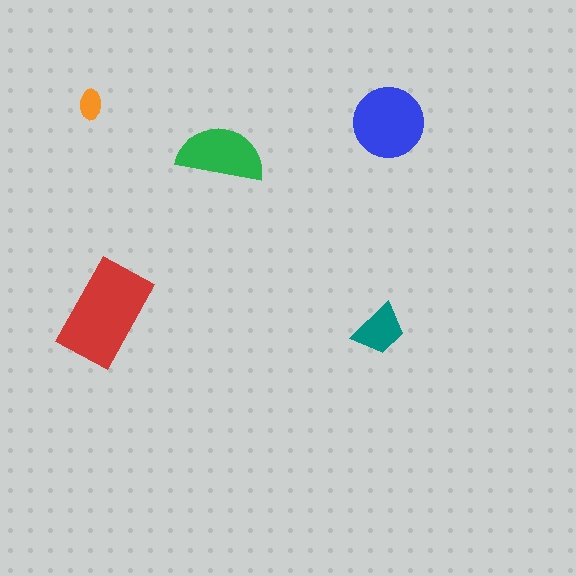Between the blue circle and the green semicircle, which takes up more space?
The blue circle.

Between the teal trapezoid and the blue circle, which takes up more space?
The blue circle.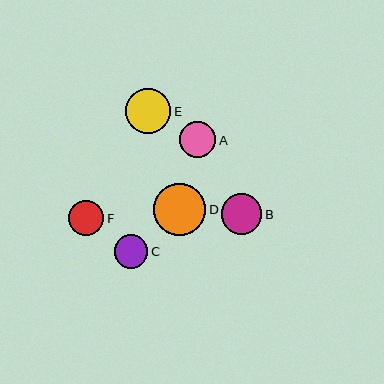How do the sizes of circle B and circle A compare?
Circle B and circle A are approximately the same size.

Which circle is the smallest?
Circle C is the smallest with a size of approximately 33 pixels.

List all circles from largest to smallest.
From largest to smallest: D, E, B, A, F, C.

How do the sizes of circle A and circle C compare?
Circle A and circle C are approximately the same size.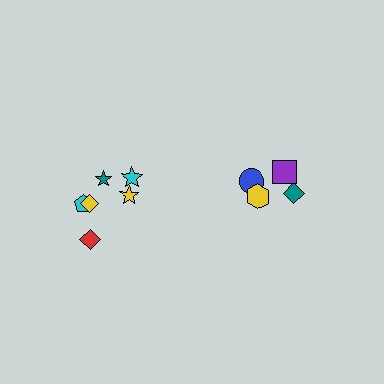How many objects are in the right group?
There are 4 objects.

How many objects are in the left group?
There are 6 objects.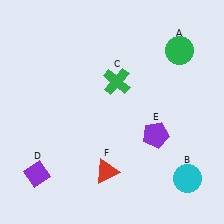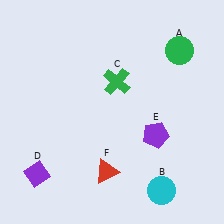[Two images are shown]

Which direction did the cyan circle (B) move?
The cyan circle (B) moved left.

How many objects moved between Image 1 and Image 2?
1 object moved between the two images.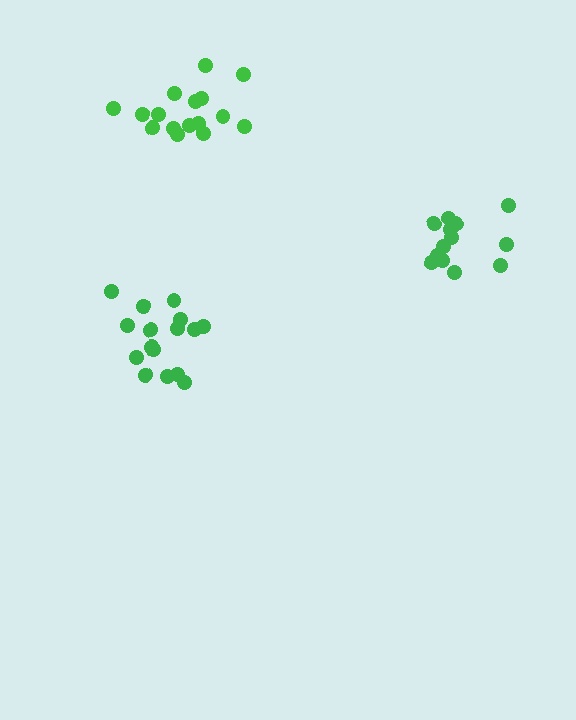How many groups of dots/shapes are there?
There are 3 groups.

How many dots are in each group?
Group 1: 16 dots, Group 2: 16 dots, Group 3: 13 dots (45 total).